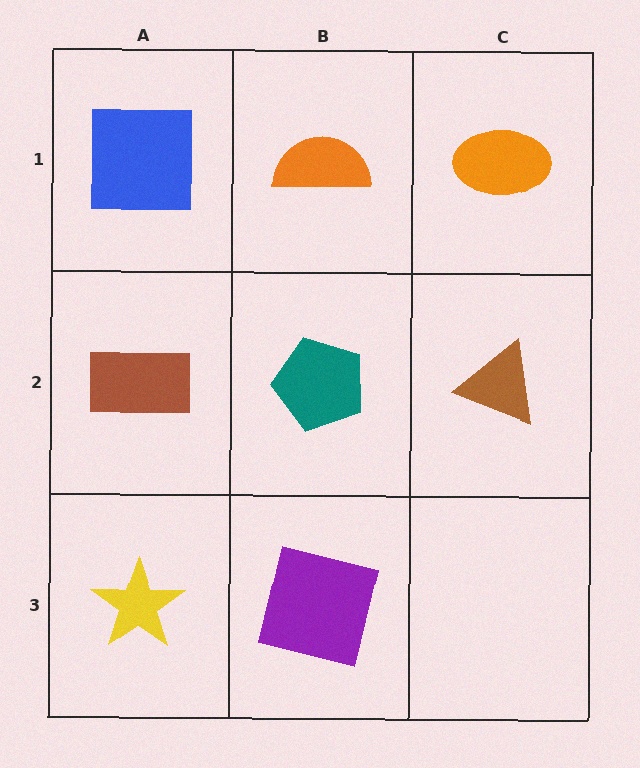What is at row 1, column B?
An orange semicircle.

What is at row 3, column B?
A purple square.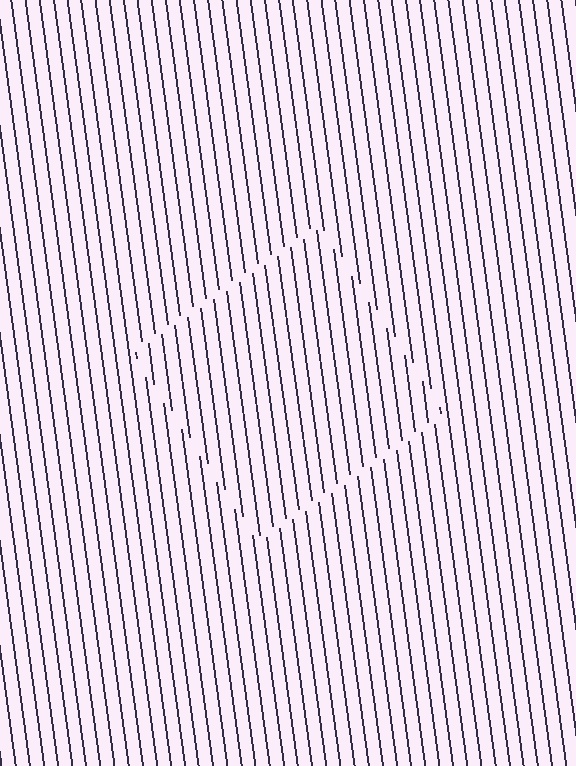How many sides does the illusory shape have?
4 sides — the line-ends trace a square.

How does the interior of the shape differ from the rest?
The interior of the shape contains the same grating, shifted by half a period — the contour is defined by the phase discontinuity where line-ends from the inner and outer gratings abut.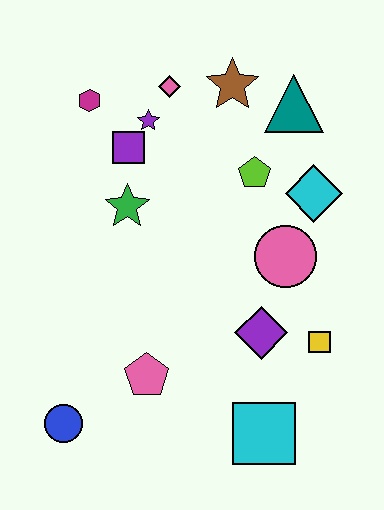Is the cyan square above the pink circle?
No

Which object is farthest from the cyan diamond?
The blue circle is farthest from the cyan diamond.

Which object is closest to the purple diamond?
The yellow square is closest to the purple diamond.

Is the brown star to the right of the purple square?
Yes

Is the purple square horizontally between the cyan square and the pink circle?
No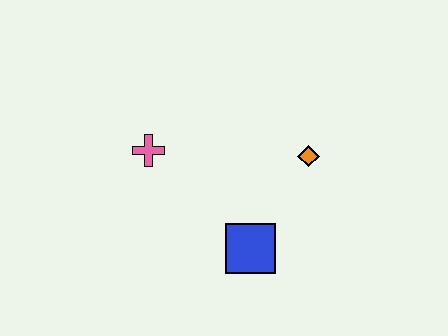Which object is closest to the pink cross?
The blue square is closest to the pink cross.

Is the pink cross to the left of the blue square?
Yes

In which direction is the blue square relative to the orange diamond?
The blue square is below the orange diamond.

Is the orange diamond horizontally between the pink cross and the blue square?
No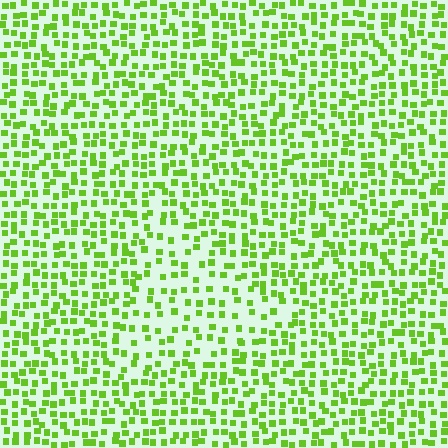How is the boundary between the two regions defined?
The boundary is defined by a change in element density (approximately 1.7x ratio). All elements are the same color, size, and shape.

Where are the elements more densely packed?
The elements are more densely packed outside the triangle boundary.